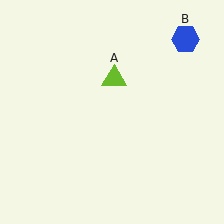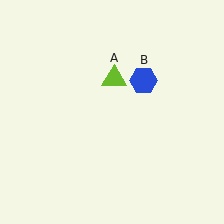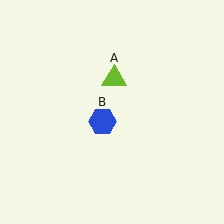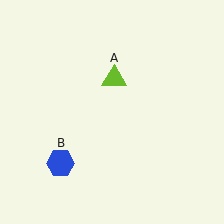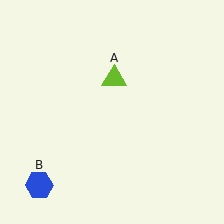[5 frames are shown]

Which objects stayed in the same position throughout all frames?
Lime triangle (object A) remained stationary.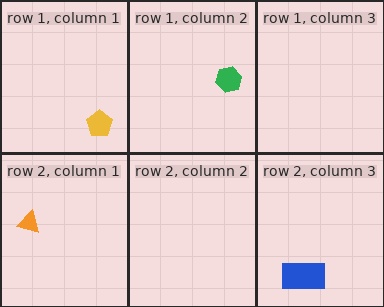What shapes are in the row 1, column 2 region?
The green hexagon.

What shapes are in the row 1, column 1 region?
The yellow pentagon.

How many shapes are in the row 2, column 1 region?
1.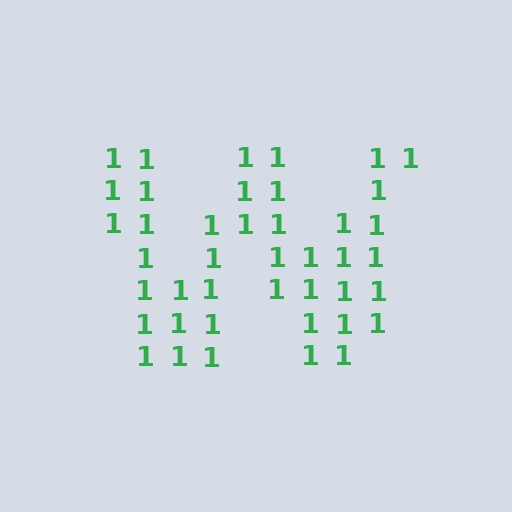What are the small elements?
The small elements are digit 1's.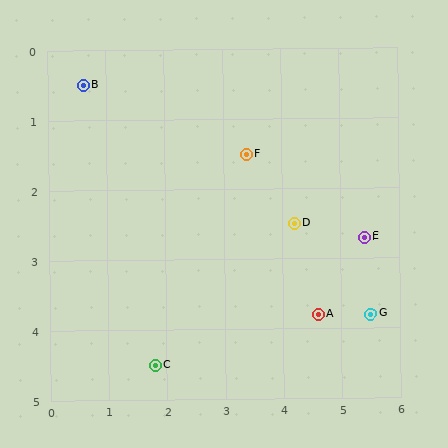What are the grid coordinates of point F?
Point F is at approximately (3.4, 1.5).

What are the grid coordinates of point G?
Point G is at approximately (5.5, 3.8).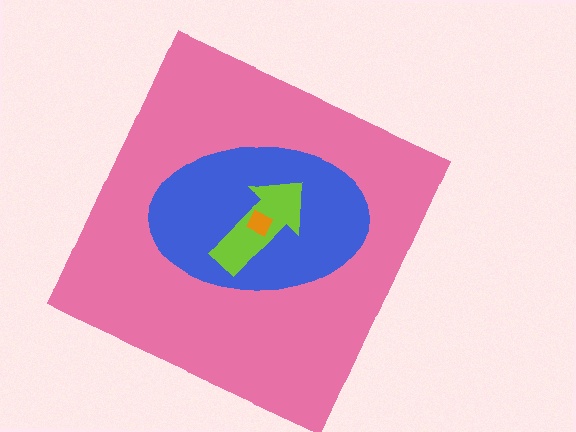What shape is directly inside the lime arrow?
The orange diamond.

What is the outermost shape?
The pink square.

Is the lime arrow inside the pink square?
Yes.